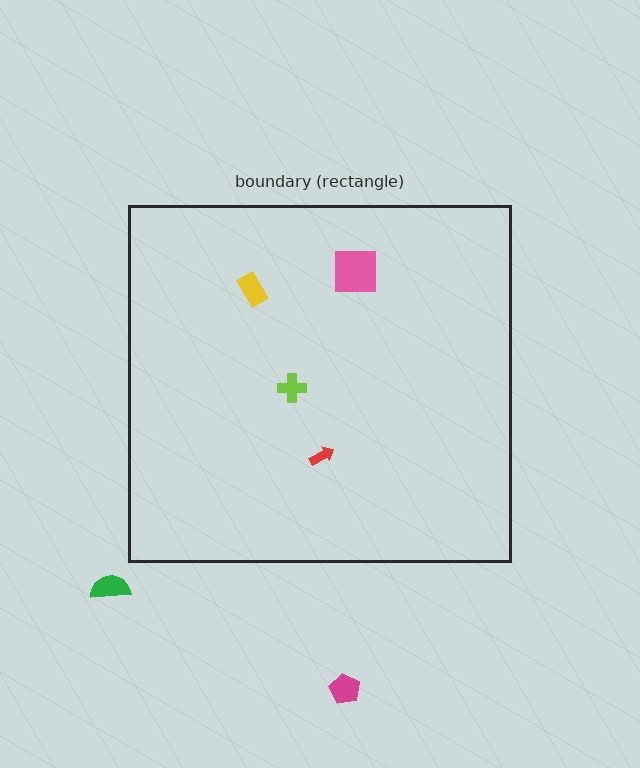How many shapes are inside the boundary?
4 inside, 2 outside.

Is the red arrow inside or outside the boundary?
Inside.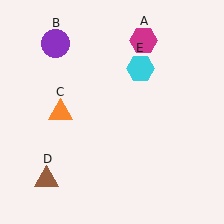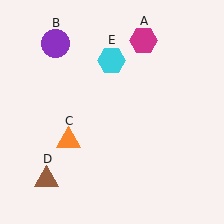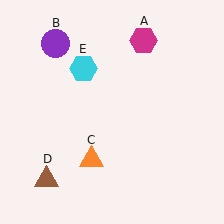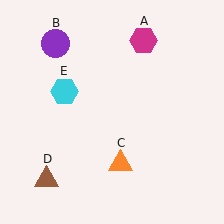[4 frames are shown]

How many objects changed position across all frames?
2 objects changed position: orange triangle (object C), cyan hexagon (object E).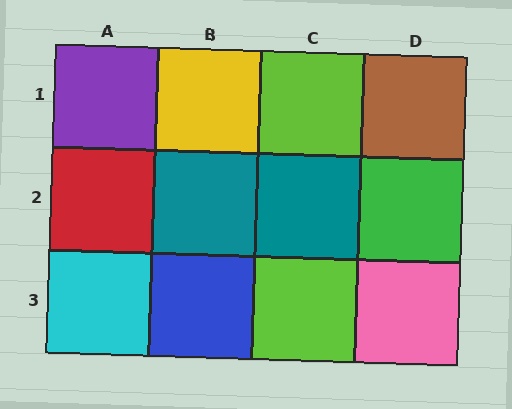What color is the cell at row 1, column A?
Purple.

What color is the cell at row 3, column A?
Cyan.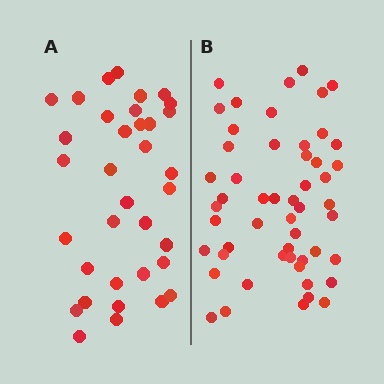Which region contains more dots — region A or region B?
Region B (the right region) has more dots.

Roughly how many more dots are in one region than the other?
Region B has approximately 15 more dots than region A.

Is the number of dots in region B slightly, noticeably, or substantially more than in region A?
Region B has substantially more. The ratio is roughly 1.5 to 1.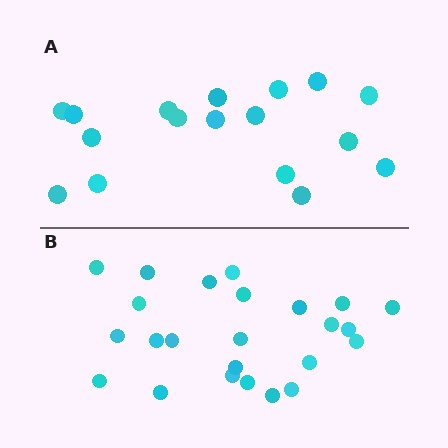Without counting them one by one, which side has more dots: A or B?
Region B (the bottom region) has more dots.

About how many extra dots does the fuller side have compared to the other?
Region B has roughly 8 or so more dots than region A.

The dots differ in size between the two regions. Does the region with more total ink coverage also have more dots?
No. Region A has more total ink coverage because its dots are larger, but region B actually contains more individual dots. Total area can be misleading — the number of items is what matters here.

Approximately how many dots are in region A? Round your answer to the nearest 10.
About 20 dots. (The exact count is 17, which rounds to 20.)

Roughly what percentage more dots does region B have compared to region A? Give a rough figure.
About 40% more.